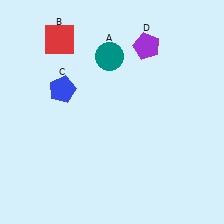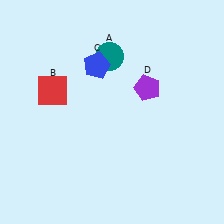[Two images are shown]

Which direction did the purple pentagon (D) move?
The purple pentagon (D) moved down.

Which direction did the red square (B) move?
The red square (B) moved down.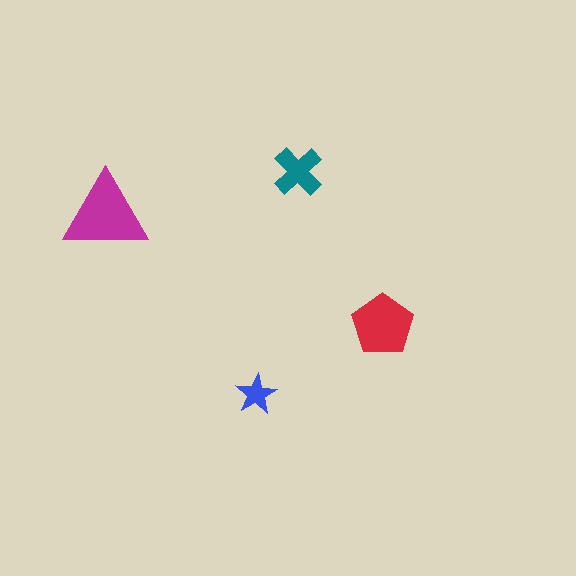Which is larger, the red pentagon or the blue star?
The red pentagon.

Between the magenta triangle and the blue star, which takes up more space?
The magenta triangle.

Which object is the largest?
The magenta triangle.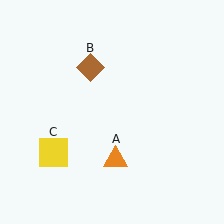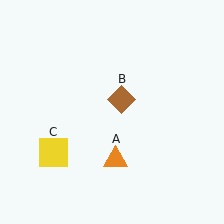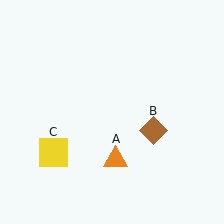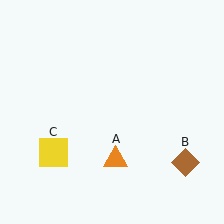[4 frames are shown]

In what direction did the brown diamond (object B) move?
The brown diamond (object B) moved down and to the right.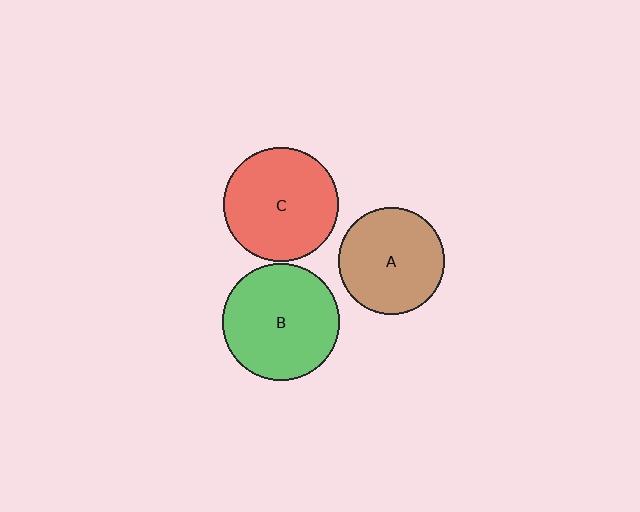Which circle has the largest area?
Circle B (green).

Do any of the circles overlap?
No, none of the circles overlap.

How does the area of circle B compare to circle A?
Approximately 1.2 times.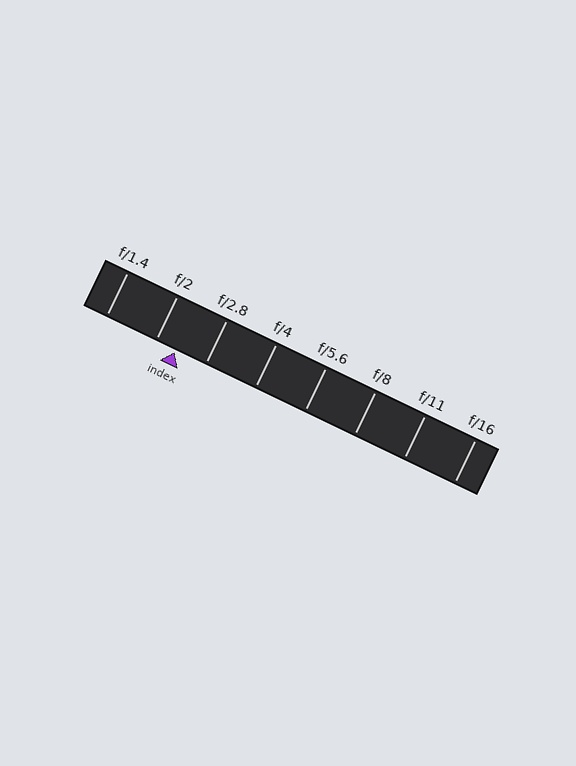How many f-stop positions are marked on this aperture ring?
There are 8 f-stop positions marked.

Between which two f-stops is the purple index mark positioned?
The index mark is between f/2 and f/2.8.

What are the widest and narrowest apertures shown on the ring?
The widest aperture shown is f/1.4 and the narrowest is f/16.